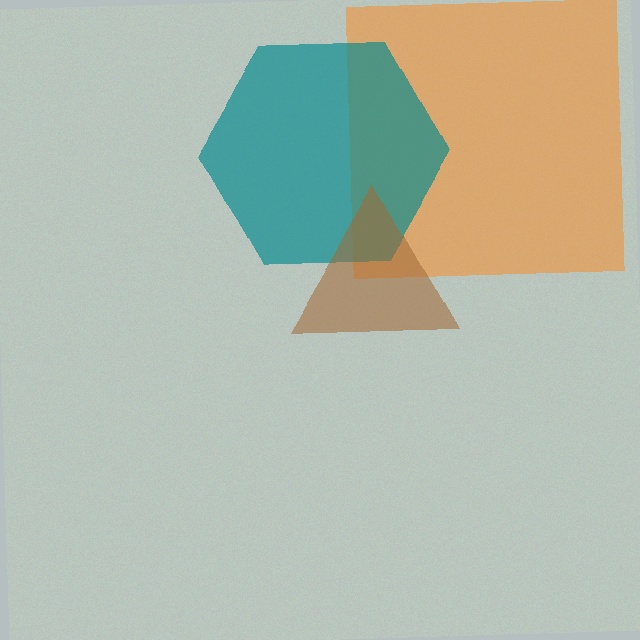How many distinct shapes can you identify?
There are 3 distinct shapes: an orange square, a teal hexagon, a brown triangle.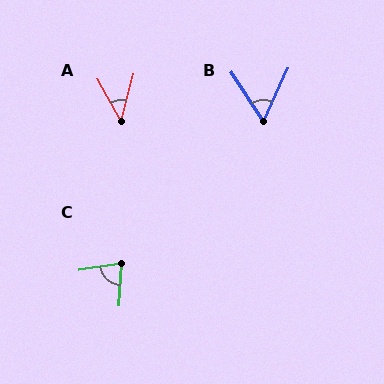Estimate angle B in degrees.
Approximately 58 degrees.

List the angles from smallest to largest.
A (43°), B (58°), C (79°).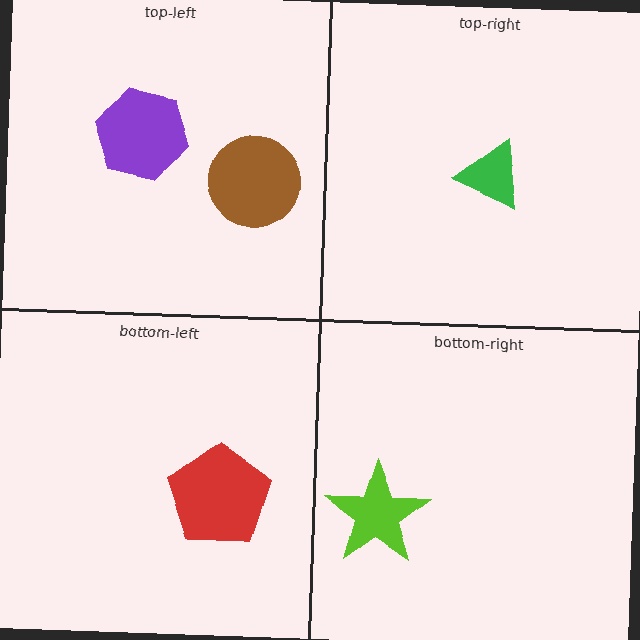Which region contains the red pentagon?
The bottom-left region.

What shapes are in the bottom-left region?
The red pentagon.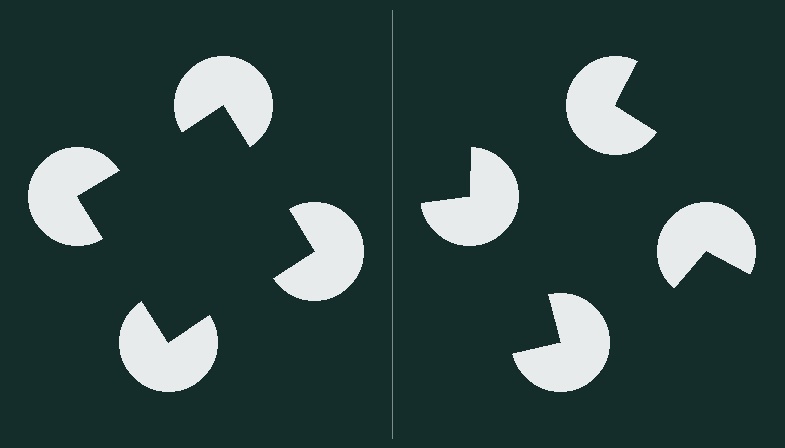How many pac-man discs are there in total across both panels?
8 — 4 on each side.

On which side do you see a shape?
An illusory square appears on the left side. On the right side the wedge cuts are rotated, so no coherent shape forms.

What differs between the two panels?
The pac-man discs are positioned identically on both sides; only the wedge orientations differ. On the left they align to a square; on the right they are misaligned.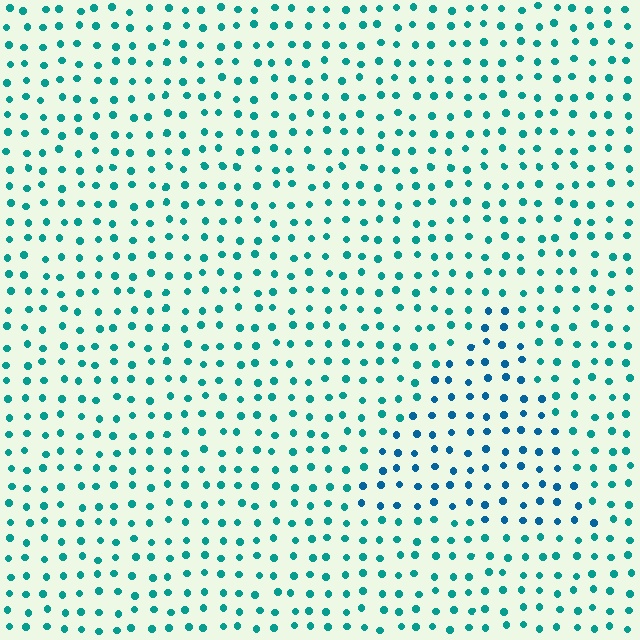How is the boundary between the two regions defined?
The boundary is defined purely by a slight shift in hue (about 28 degrees). Spacing, size, and orientation are identical on both sides.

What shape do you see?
I see a triangle.